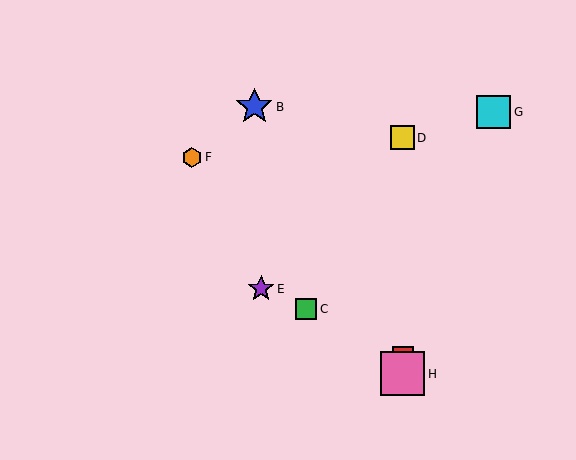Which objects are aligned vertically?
Objects A, D, H are aligned vertically.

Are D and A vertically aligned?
Yes, both are at x≈403.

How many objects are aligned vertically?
3 objects (A, D, H) are aligned vertically.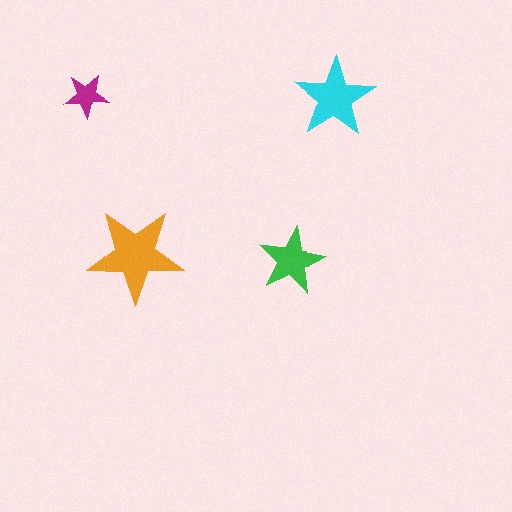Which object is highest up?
The cyan star is topmost.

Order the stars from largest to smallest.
the orange one, the cyan one, the green one, the magenta one.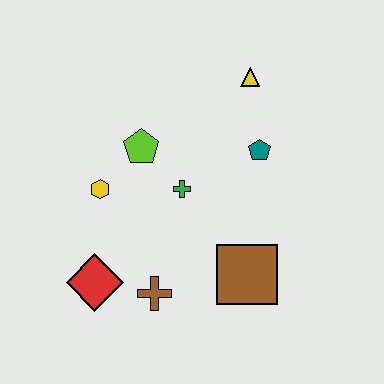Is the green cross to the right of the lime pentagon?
Yes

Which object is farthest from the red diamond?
The yellow triangle is farthest from the red diamond.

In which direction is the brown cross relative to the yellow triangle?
The brown cross is below the yellow triangle.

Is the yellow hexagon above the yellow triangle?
No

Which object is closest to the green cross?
The lime pentagon is closest to the green cross.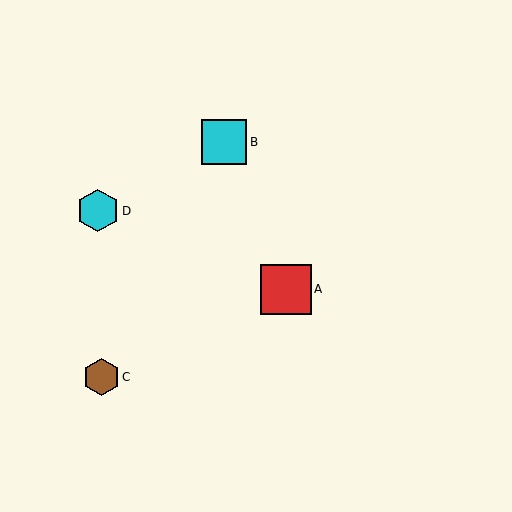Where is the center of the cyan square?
The center of the cyan square is at (224, 142).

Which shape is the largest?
The red square (labeled A) is the largest.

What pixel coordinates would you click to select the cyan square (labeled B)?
Click at (224, 142) to select the cyan square B.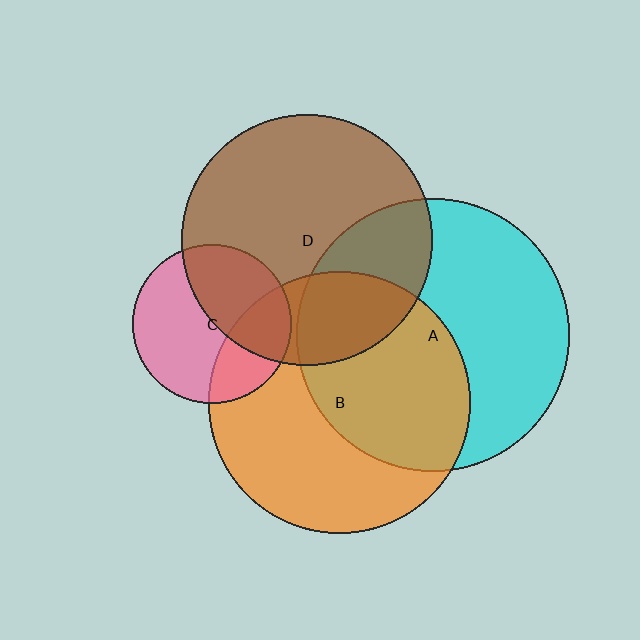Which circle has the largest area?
Circle A (cyan).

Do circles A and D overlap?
Yes.